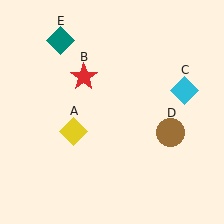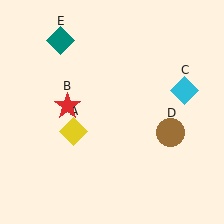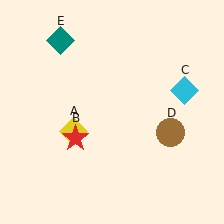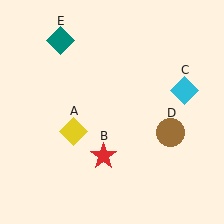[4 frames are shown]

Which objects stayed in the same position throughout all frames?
Yellow diamond (object A) and cyan diamond (object C) and brown circle (object D) and teal diamond (object E) remained stationary.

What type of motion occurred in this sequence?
The red star (object B) rotated counterclockwise around the center of the scene.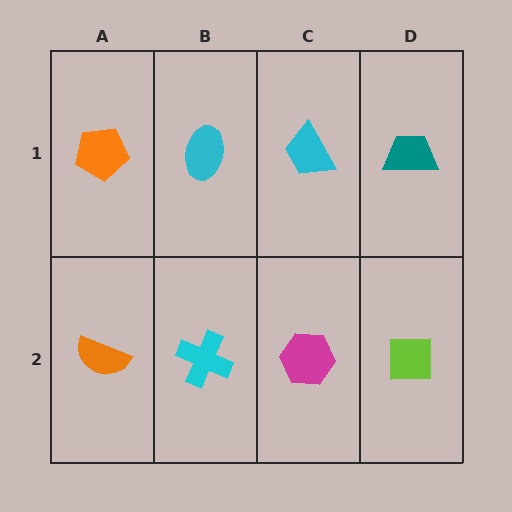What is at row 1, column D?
A teal trapezoid.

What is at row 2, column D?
A lime square.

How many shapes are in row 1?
4 shapes.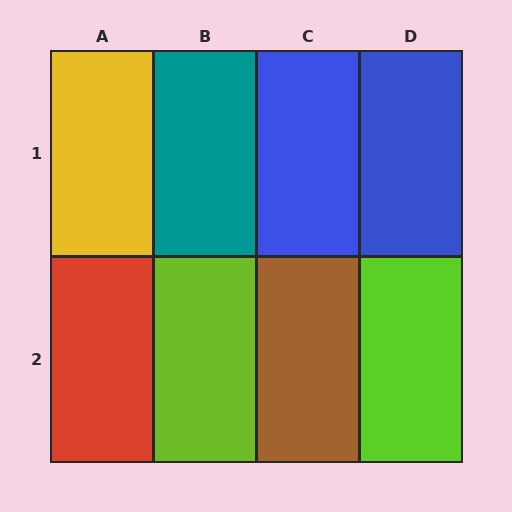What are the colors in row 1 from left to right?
Yellow, teal, blue, blue.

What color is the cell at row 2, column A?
Red.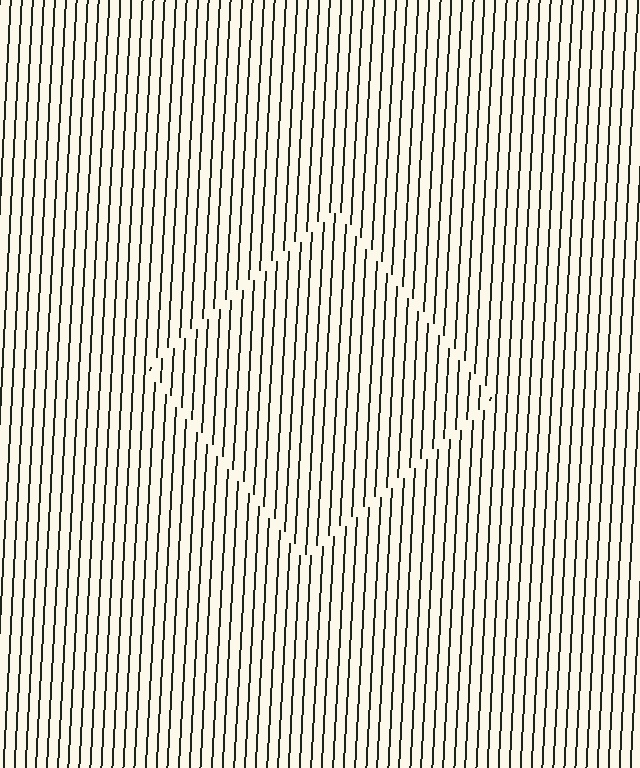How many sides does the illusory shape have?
4 sides — the line-ends trace a square.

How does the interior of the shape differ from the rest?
The interior of the shape contains the same grating, shifted by half a period — the contour is defined by the phase discontinuity where line-ends from the inner and outer gratings abut.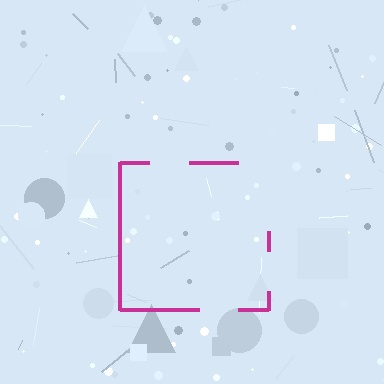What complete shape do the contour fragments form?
The contour fragments form a square.